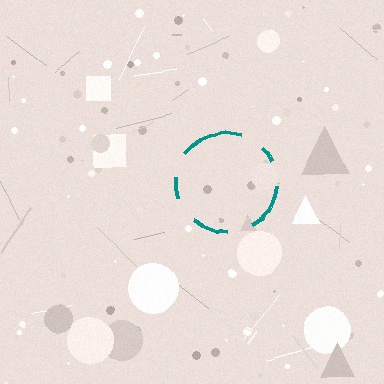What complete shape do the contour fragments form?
The contour fragments form a circle.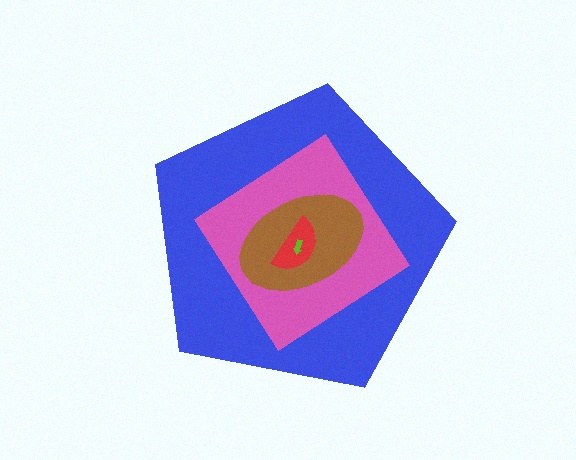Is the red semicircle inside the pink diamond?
Yes.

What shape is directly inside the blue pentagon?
The pink diamond.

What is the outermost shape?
The blue pentagon.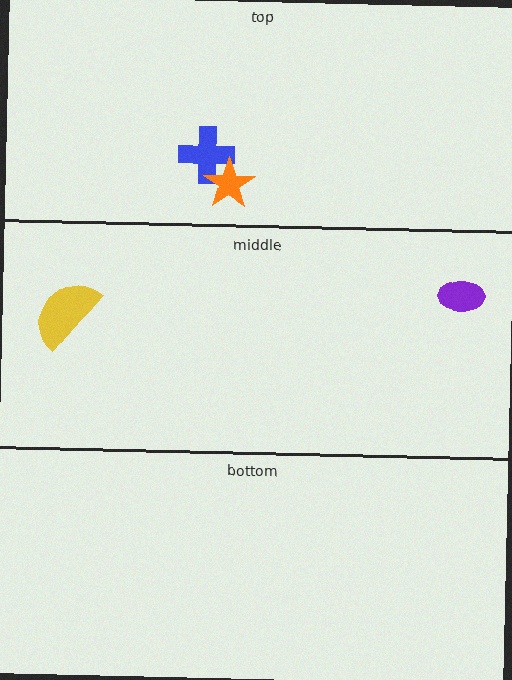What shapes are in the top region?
The blue cross, the orange star.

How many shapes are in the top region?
2.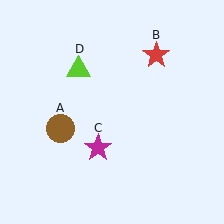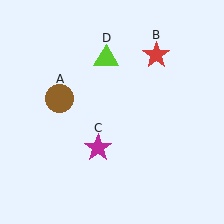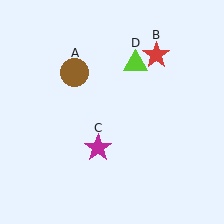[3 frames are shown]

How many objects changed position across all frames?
2 objects changed position: brown circle (object A), lime triangle (object D).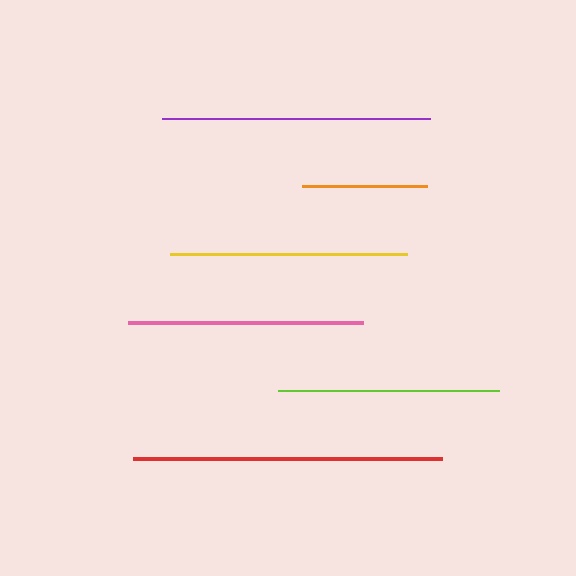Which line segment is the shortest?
The orange line is the shortest at approximately 124 pixels.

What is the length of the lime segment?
The lime segment is approximately 221 pixels long.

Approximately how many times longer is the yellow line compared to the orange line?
The yellow line is approximately 1.9 times the length of the orange line.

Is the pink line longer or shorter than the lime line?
The pink line is longer than the lime line.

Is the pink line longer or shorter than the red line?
The red line is longer than the pink line.